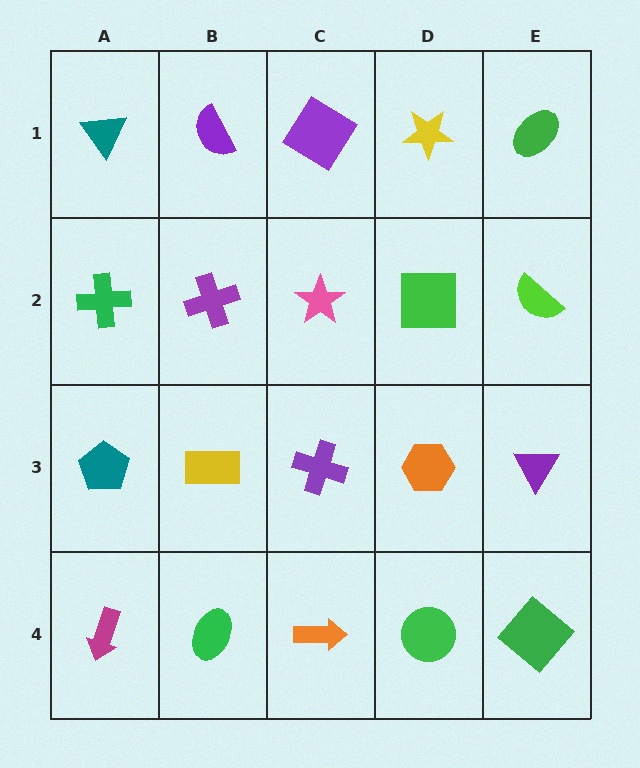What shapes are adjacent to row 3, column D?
A green square (row 2, column D), a green circle (row 4, column D), a purple cross (row 3, column C), a purple triangle (row 3, column E).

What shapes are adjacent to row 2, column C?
A purple diamond (row 1, column C), a purple cross (row 3, column C), a purple cross (row 2, column B), a green square (row 2, column D).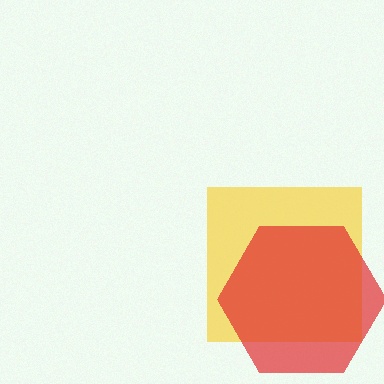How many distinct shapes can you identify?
There are 2 distinct shapes: a yellow square, a red hexagon.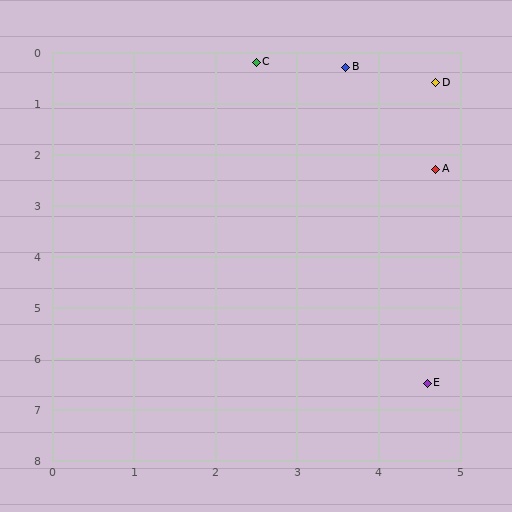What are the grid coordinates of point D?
Point D is at approximately (4.7, 0.6).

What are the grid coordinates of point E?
Point E is at approximately (4.6, 6.5).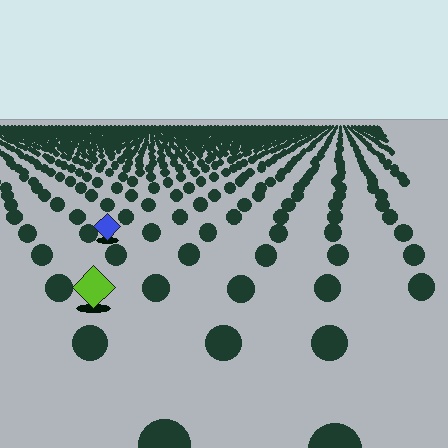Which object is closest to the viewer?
The lime diamond is closest. The texture marks near it are larger and more spread out.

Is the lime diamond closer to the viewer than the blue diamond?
Yes. The lime diamond is closer — you can tell from the texture gradient: the ground texture is coarser near it.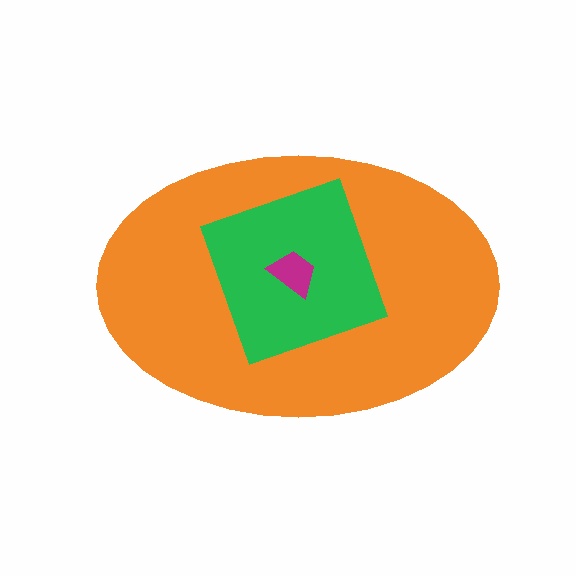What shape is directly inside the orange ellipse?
The green diamond.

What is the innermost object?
The magenta trapezoid.